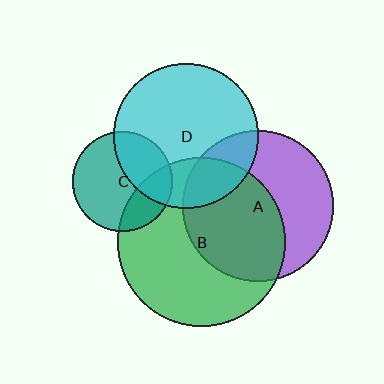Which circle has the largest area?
Circle B (green).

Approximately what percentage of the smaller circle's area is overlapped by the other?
Approximately 25%.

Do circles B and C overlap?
Yes.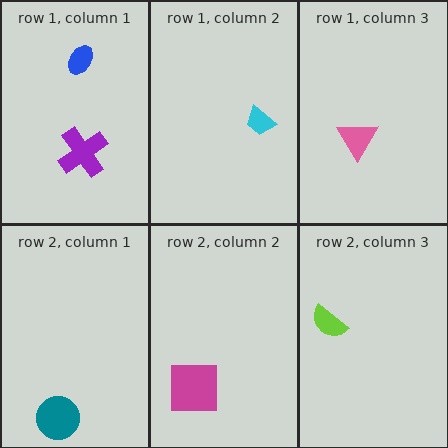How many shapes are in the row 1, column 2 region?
1.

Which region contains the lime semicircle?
The row 2, column 3 region.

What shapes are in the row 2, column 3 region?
The lime semicircle.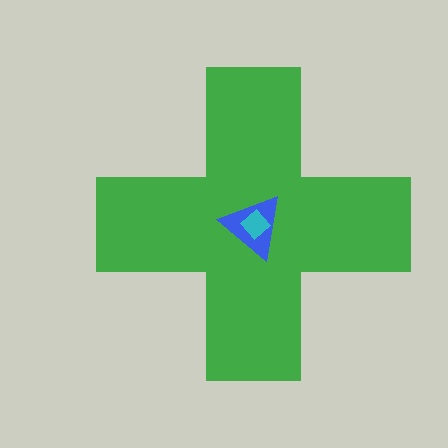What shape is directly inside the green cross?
The blue triangle.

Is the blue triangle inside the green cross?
Yes.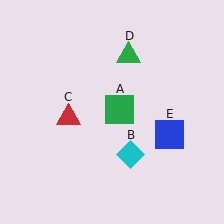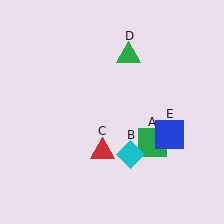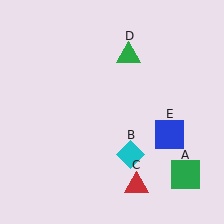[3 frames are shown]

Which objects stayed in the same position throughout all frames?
Cyan diamond (object B) and green triangle (object D) and blue square (object E) remained stationary.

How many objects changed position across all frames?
2 objects changed position: green square (object A), red triangle (object C).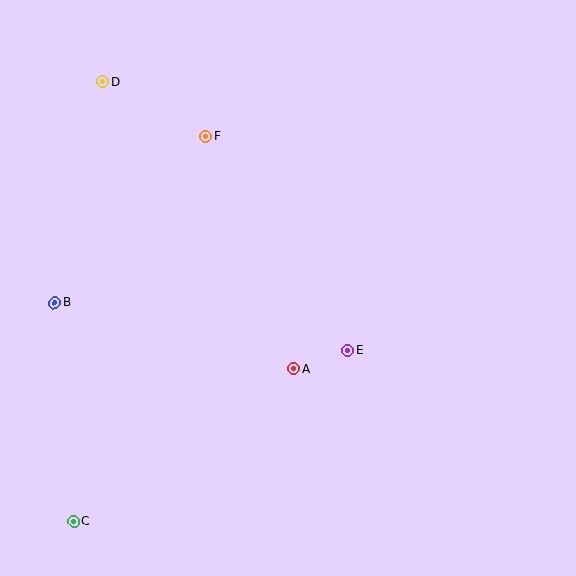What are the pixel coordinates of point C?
Point C is at (74, 521).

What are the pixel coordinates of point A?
Point A is at (293, 369).